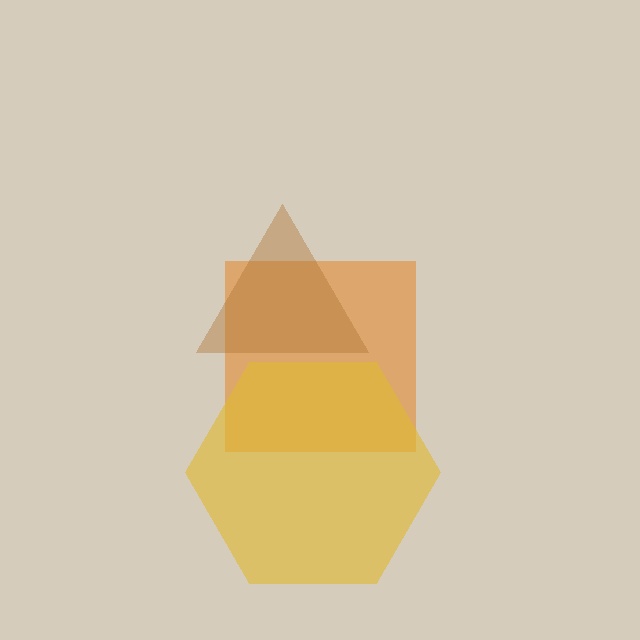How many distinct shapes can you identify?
There are 3 distinct shapes: an orange square, a yellow hexagon, a brown triangle.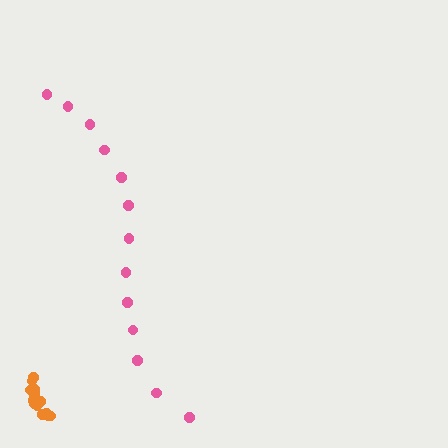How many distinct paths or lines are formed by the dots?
There are 2 distinct paths.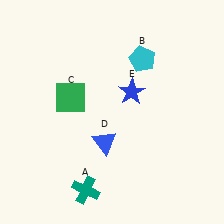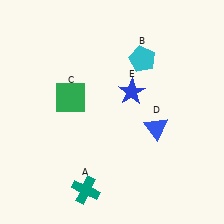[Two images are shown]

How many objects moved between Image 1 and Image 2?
1 object moved between the two images.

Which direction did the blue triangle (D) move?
The blue triangle (D) moved right.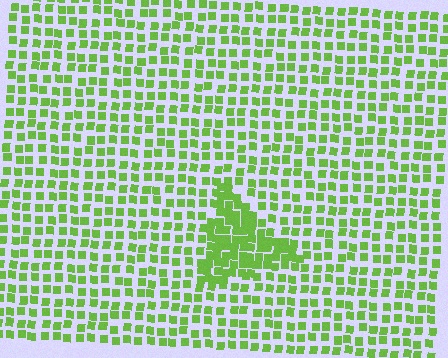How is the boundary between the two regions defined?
The boundary is defined by a change in element density (approximately 2.0x ratio). All elements are the same color, size, and shape.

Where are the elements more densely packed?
The elements are more densely packed inside the triangle boundary.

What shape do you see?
I see a triangle.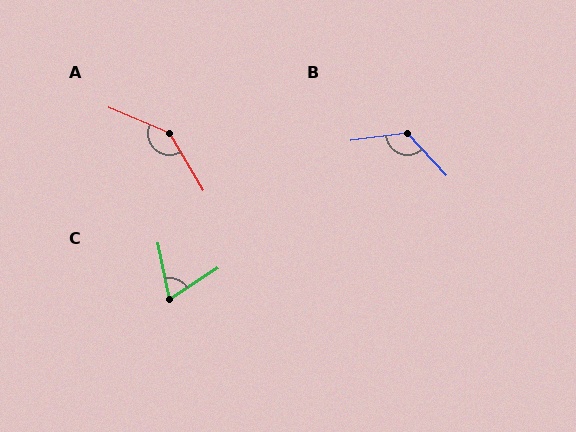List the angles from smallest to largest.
C (69°), B (126°), A (144°).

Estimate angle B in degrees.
Approximately 126 degrees.